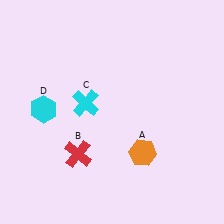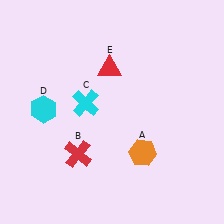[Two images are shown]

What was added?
A red triangle (E) was added in Image 2.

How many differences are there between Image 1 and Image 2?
There is 1 difference between the two images.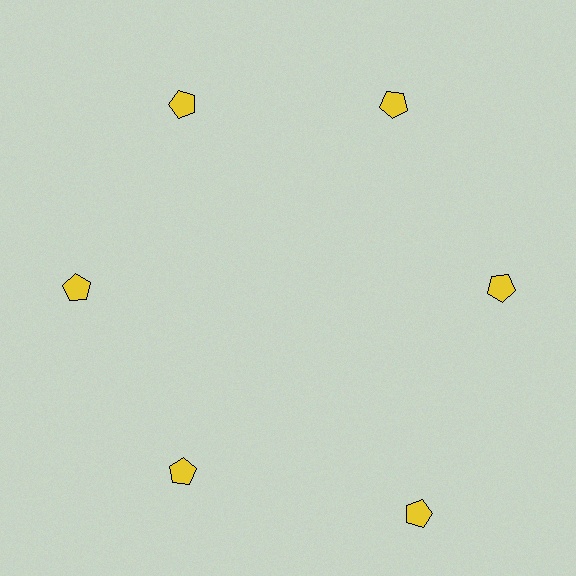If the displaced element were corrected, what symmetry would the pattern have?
It would have 6-fold rotational symmetry — the pattern would map onto itself every 60 degrees.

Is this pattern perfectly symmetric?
No. The 6 yellow pentagons are arranged in a ring, but one element near the 5 o'clock position is pushed outward from the center, breaking the 6-fold rotational symmetry.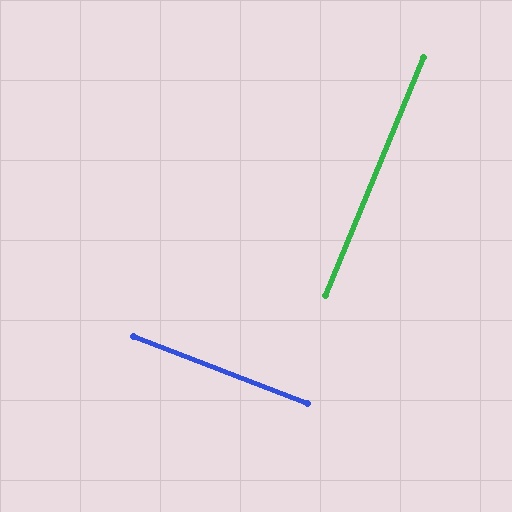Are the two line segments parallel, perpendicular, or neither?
Perpendicular — they meet at approximately 89°.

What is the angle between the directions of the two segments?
Approximately 89 degrees.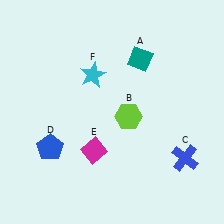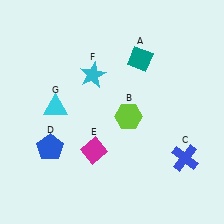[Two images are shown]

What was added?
A cyan triangle (G) was added in Image 2.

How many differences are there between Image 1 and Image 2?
There is 1 difference between the two images.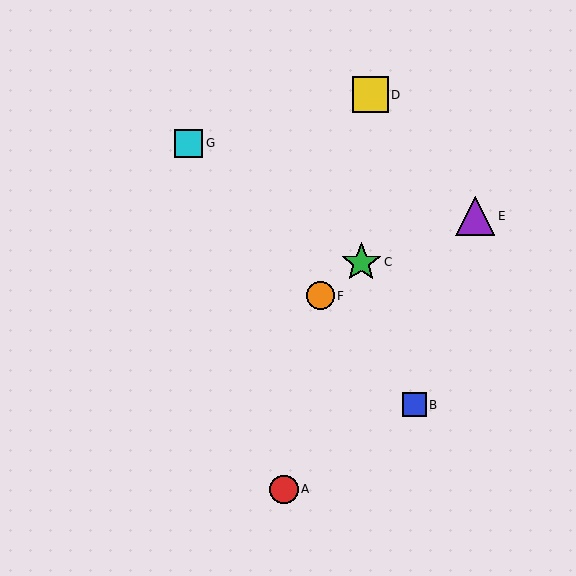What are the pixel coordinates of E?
Object E is at (475, 216).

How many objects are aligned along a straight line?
3 objects (B, F, G) are aligned along a straight line.